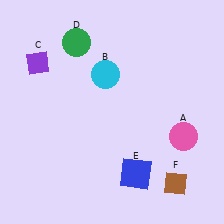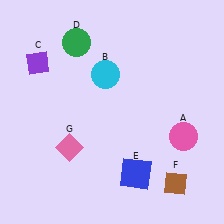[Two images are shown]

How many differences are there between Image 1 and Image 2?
There is 1 difference between the two images.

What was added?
A pink diamond (G) was added in Image 2.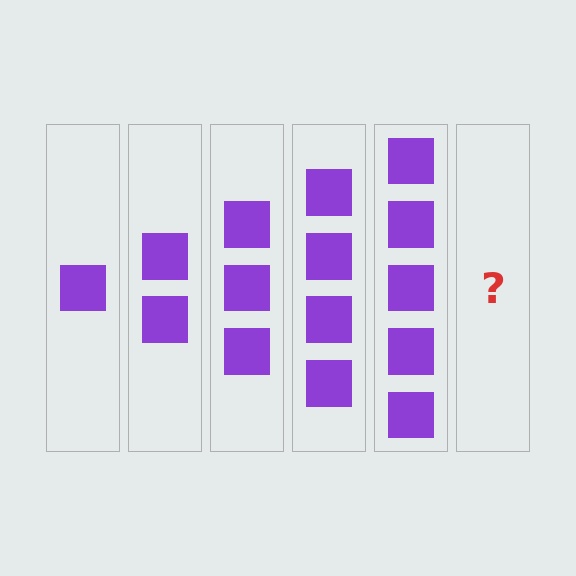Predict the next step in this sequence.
The next step is 6 squares.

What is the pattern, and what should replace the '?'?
The pattern is that each step adds one more square. The '?' should be 6 squares.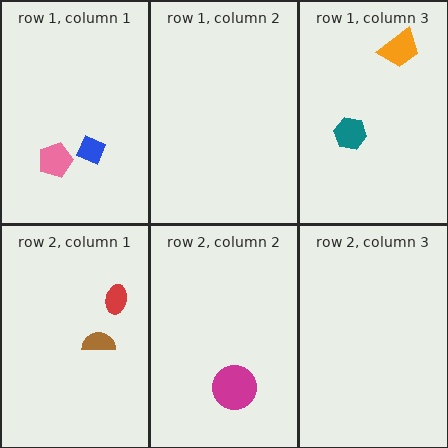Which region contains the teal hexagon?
The row 1, column 3 region.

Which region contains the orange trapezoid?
The row 1, column 3 region.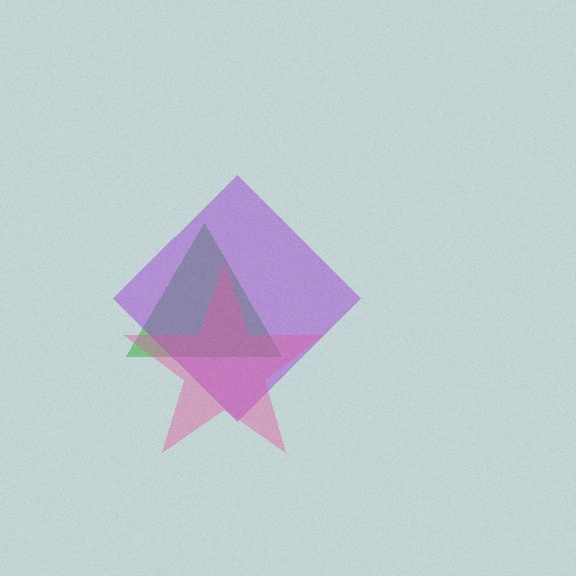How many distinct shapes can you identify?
There are 3 distinct shapes: a green triangle, a purple diamond, a pink star.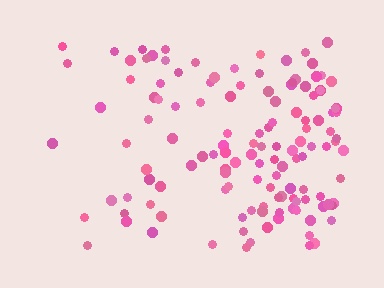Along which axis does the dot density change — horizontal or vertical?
Horizontal.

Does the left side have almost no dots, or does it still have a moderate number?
Still a moderate number, just noticeably fewer than the right.